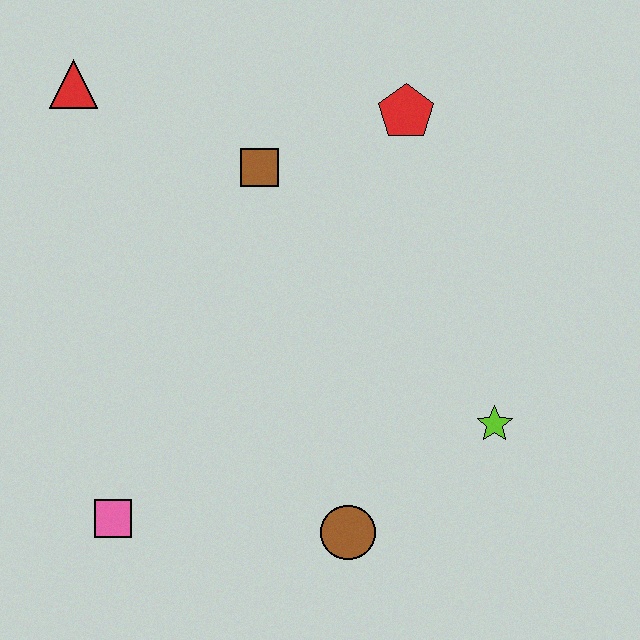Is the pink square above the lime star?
No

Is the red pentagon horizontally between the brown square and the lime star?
Yes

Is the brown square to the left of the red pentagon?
Yes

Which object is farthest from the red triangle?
The lime star is farthest from the red triangle.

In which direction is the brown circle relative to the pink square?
The brown circle is to the right of the pink square.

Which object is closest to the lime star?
The brown circle is closest to the lime star.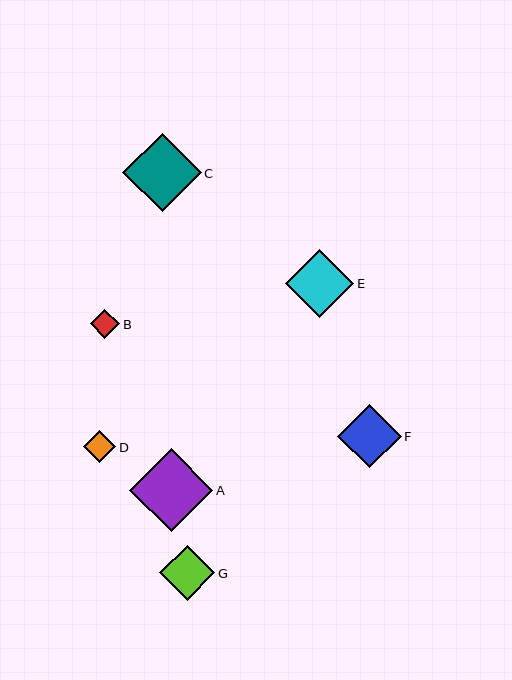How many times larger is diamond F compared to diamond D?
Diamond F is approximately 2.0 times the size of diamond D.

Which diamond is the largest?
Diamond A is the largest with a size of approximately 83 pixels.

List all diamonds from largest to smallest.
From largest to smallest: A, C, E, F, G, D, B.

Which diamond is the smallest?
Diamond B is the smallest with a size of approximately 29 pixels.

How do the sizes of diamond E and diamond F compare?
Diamond E and diamond F are approximately the same size.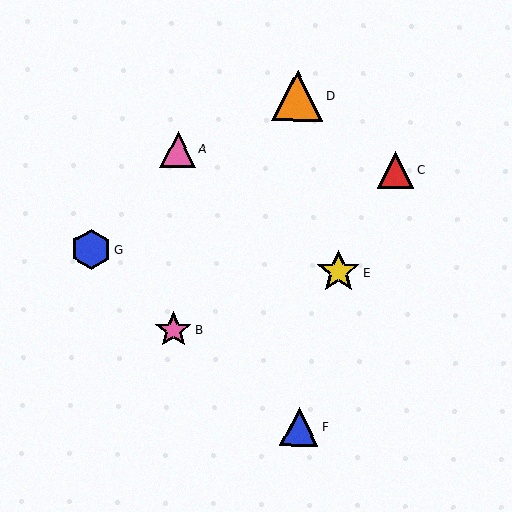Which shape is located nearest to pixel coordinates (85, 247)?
The blue hexagon (labeled G) at (91, 249) is nearest to that location.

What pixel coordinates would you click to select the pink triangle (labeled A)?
Click at (178, 149) to select the pink triangle A.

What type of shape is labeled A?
Shape A is a pink triangle.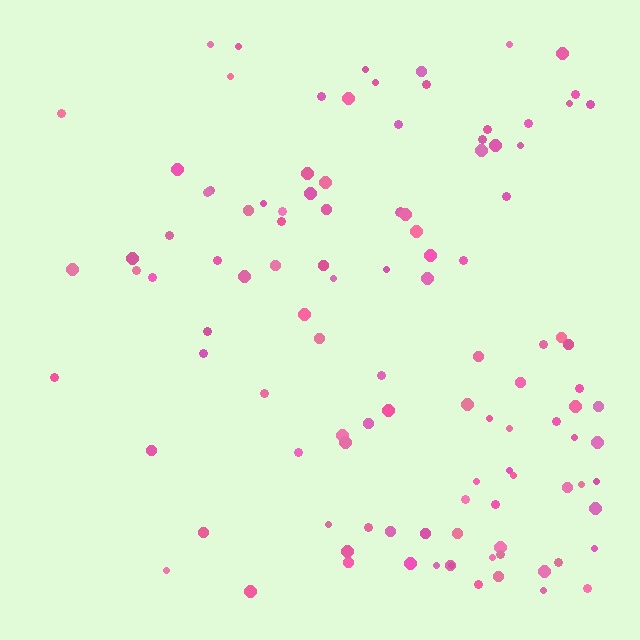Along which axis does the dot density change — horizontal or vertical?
Horizontal.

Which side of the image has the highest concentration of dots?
The right.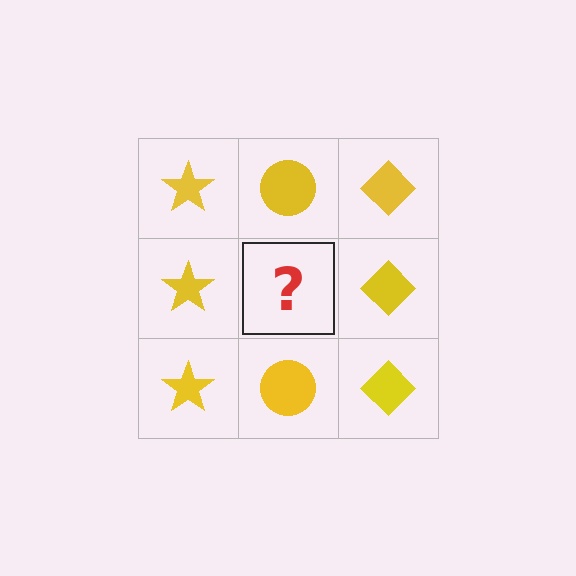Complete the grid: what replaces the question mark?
The question mark should be replaced with a yellow circle.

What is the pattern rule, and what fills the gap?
The rule is that each column has a consistent shape. The gap should be filled with a yellow circle.